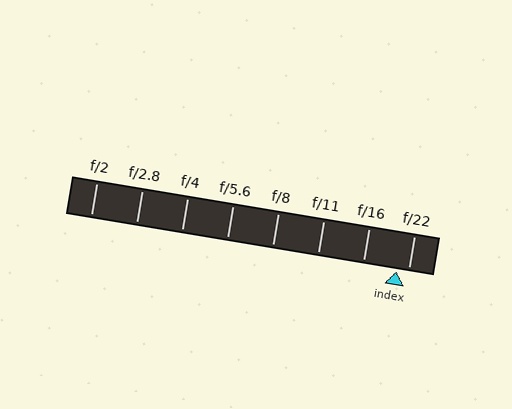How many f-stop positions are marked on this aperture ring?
There are 8 f-stop positions marked.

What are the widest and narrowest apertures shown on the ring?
The widest aperture shown is f/2 and the narrowest is f/22.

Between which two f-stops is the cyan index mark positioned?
The index mark is between f/16 and f/22.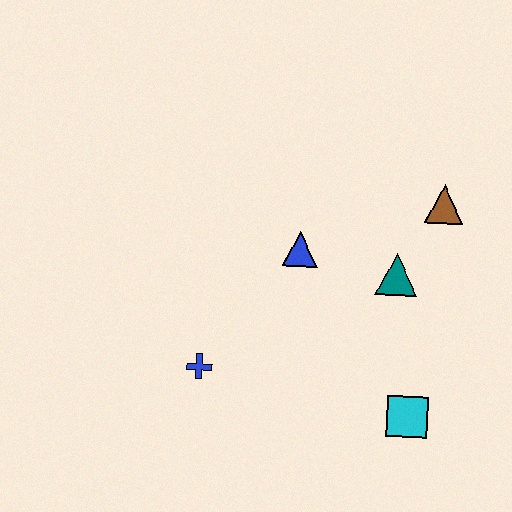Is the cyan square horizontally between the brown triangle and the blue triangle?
Yes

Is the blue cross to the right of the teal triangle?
No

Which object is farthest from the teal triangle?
The blue cross is farthest from the teal triangle.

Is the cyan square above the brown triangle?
No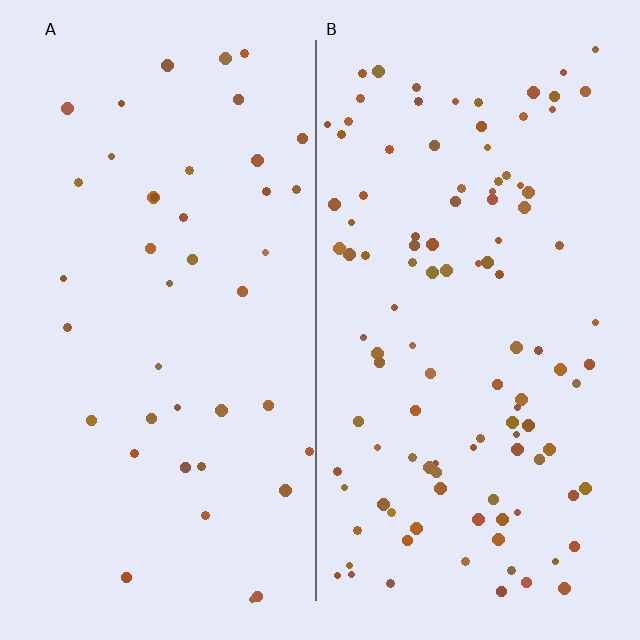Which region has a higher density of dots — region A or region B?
B (the right).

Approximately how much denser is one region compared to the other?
Approximately 2.6× — region B over region A.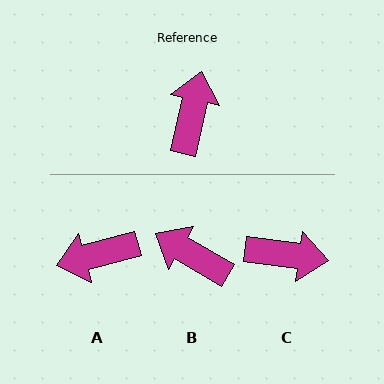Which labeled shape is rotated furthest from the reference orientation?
A, about 118 degrees away.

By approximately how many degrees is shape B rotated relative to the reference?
Approximately 72 degrees counter-clockwise.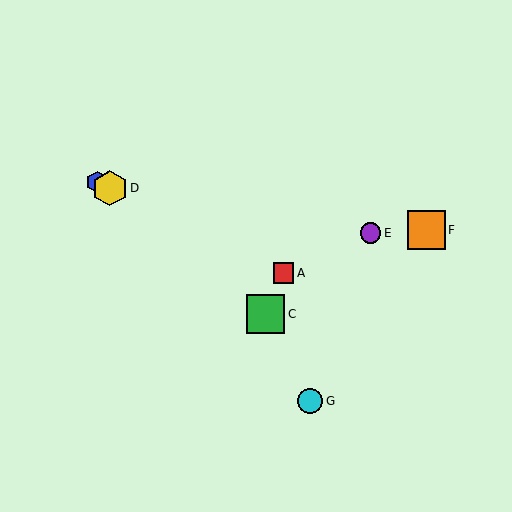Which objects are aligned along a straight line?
Objects A, B, D are aligned along a straight line.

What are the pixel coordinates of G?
Object G is at (310, 401).